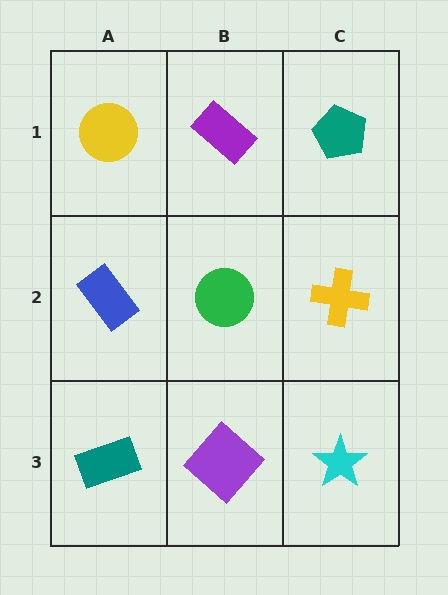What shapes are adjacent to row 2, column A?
A yellow circle (row 1, column A), a teal rectangle (row 3, column A), a green circle (row 2, column B).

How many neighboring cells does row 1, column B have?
3.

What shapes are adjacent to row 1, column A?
A blue rectangle (row 2, column A), a purple rectangle (row 1, column B).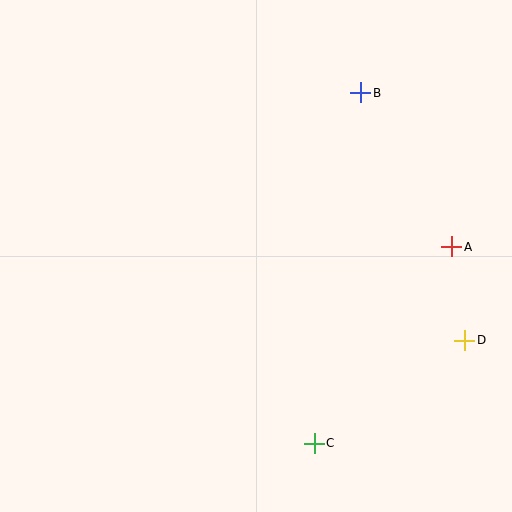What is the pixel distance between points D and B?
The distance between D and B is 268 pixels.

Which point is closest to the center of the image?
Point B at (361, 93) is closest to the center.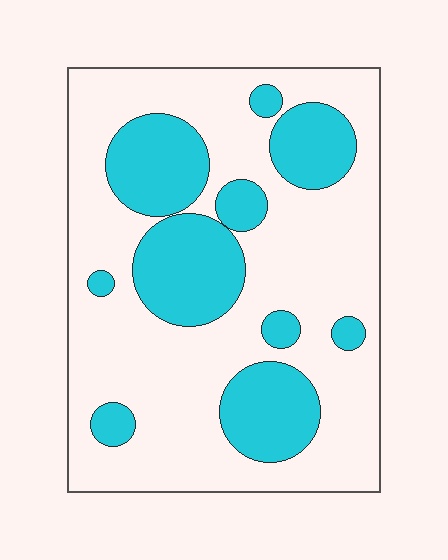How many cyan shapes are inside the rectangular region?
10.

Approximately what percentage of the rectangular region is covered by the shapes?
Approximately 30%.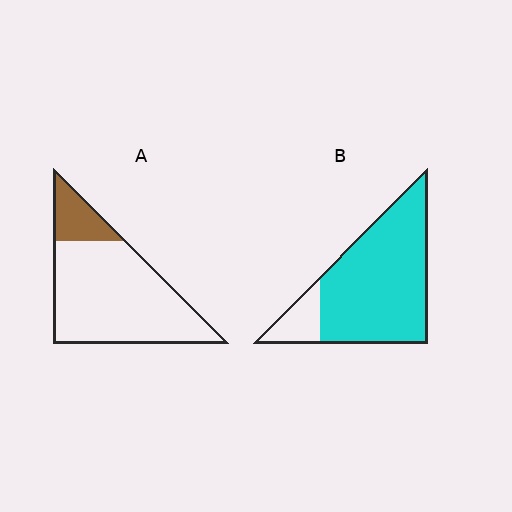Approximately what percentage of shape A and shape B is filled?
A is approximately 15% and B is approximately 85%.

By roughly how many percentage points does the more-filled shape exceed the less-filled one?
By roughly 70 percentage points (B over A).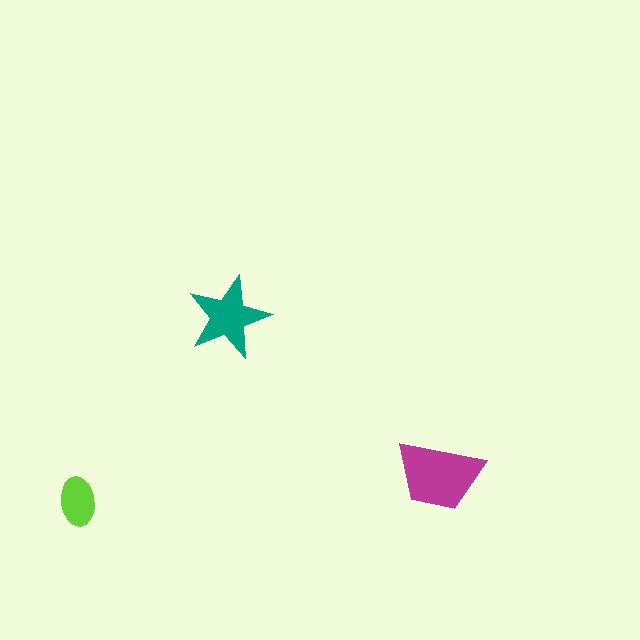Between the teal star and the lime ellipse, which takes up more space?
The teal star.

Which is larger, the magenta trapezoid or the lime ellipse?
The magenta trapezoid.